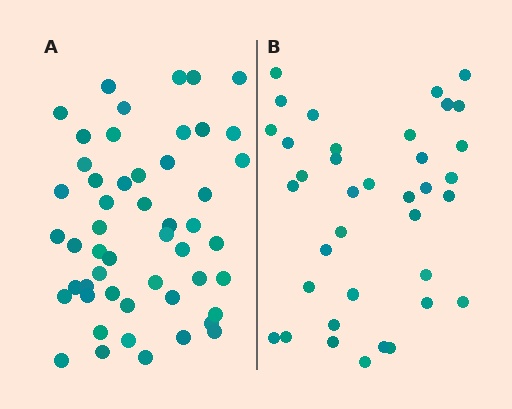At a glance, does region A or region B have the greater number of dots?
Region A (the left region) has more dots.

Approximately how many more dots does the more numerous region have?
Region A has approximately 15 more dots than region B.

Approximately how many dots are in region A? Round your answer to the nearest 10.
About 50 dots. (The exact count is 51, which rounds to 50.)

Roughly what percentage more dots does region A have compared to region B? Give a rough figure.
About 40% more.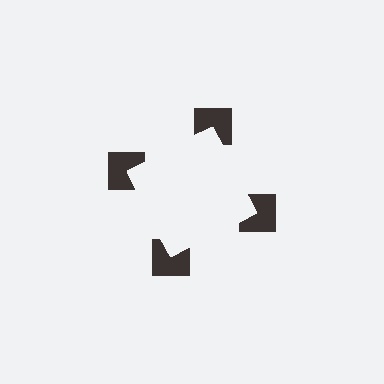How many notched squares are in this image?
There are 4 — one at each vertex of the illusory square.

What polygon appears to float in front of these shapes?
An illusory square — its edges are inferred from the aligned wedge cuts in the notched squares, not physically drawn.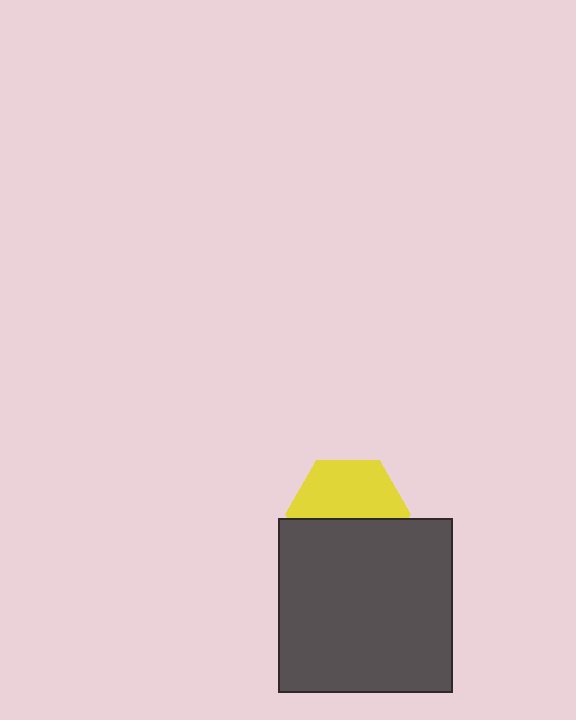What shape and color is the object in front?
The object in front is a dark gray square.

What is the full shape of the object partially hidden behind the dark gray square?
The partially hidden object is a yellow hexagon.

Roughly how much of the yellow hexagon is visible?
About half of it is visible (roughly 54%).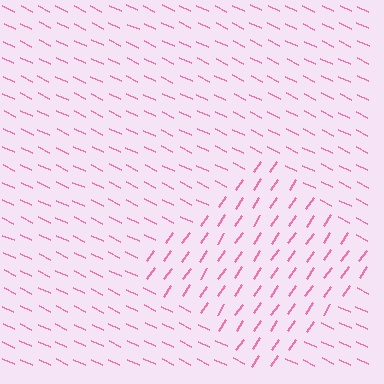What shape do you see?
I see a diamond.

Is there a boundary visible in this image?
Yes, there is a texture boundary formed by a change in line orientation.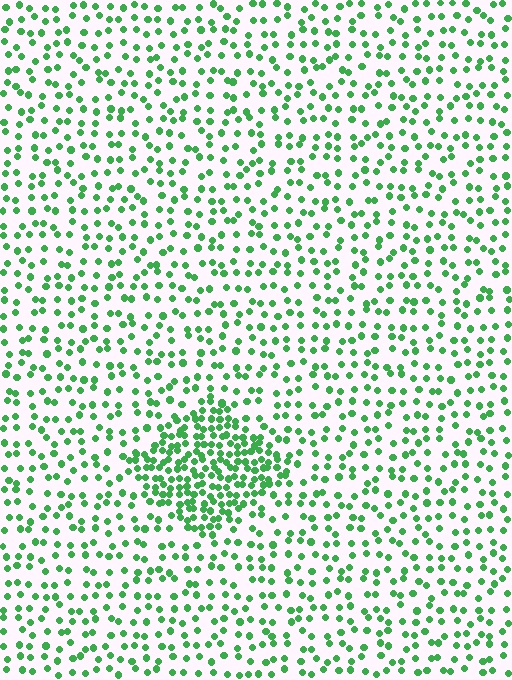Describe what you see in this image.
The image contains small green elements arranged at two different densities. A diamond-shaped region is visible where the elements are more densely packed than the surrounding area.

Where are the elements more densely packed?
The elements are more densely packed inside the diamond boundary.